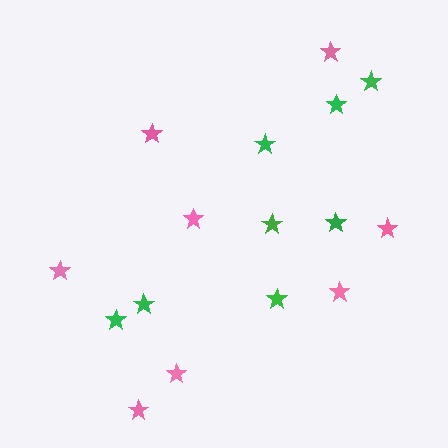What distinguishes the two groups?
There are 2 groups: one group of pink stars (8) and one group of green stars (8).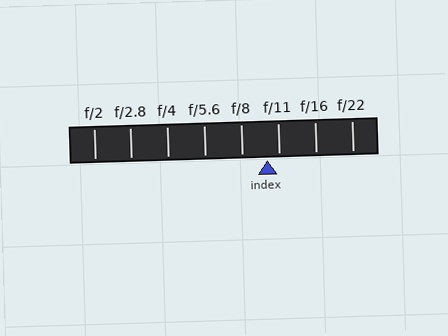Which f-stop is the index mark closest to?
The index mark is closest to f/11.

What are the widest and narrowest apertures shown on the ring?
The widest aperture shown is f/2 and the narrowest is f/22.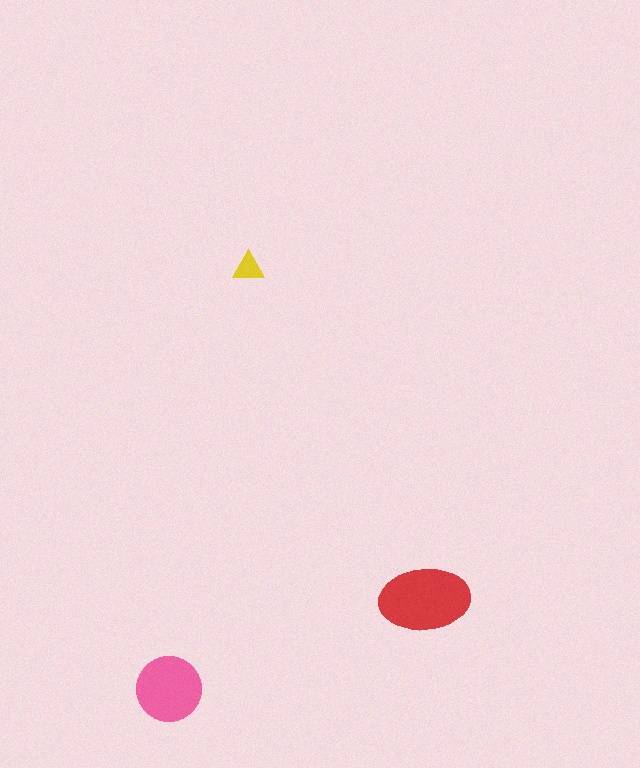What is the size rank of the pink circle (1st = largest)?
2nd.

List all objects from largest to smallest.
The red ellipse, the pink circle, the yellow triangle.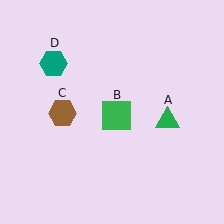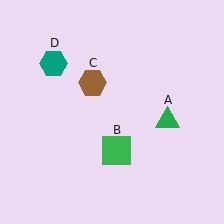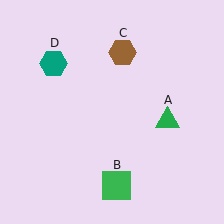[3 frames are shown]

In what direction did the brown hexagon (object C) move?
The brown hexagon (object C) moved up and to the right.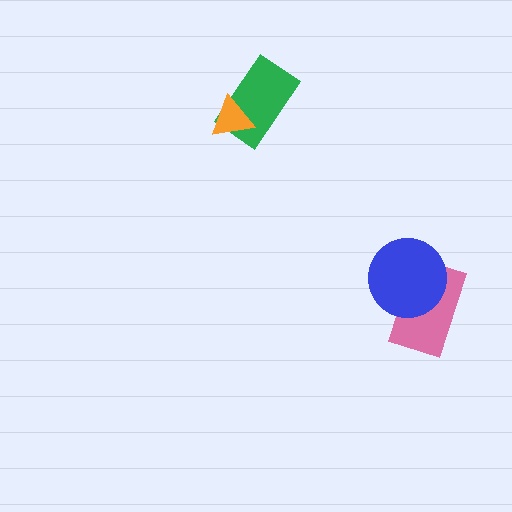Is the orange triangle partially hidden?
No, no other shape covers it.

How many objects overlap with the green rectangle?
1 object overlaps with the green rectangle.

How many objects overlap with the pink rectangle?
1 object overlaps with the pink rectangle.